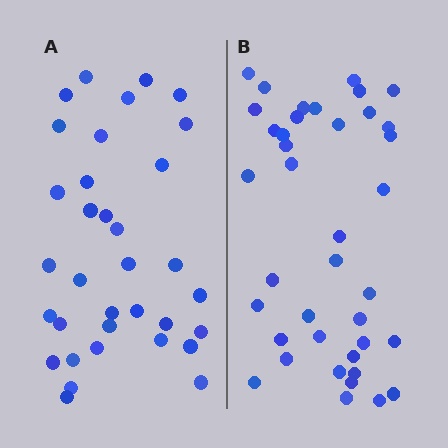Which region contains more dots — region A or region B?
Region B (the right region) has more dots.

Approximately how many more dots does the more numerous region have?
Region B has about 5 more dots than region A.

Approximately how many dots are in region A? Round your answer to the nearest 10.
About 30 dots. (The exact count is 34, which rounds to 30.)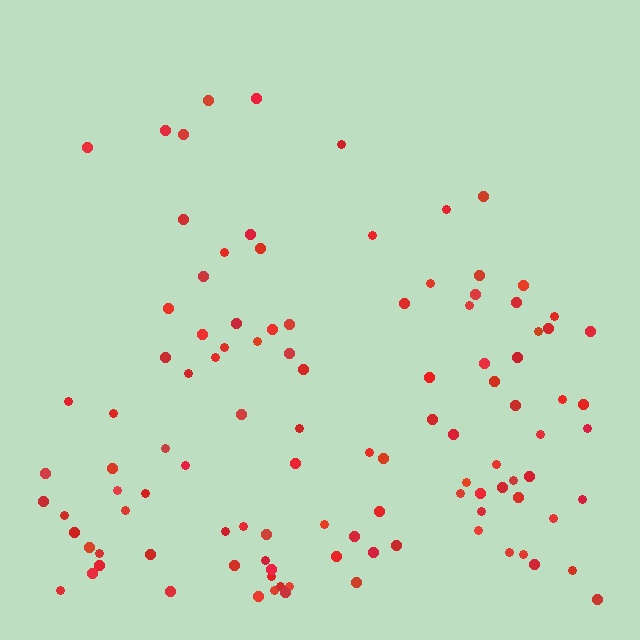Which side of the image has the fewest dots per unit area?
The top.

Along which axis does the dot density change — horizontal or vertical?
Vertical.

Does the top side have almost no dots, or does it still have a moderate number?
Still a moderate number, just noticeably fewer than the bottom.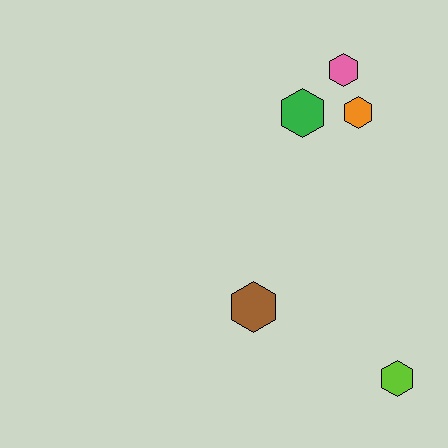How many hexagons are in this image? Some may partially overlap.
There are 5 hexagons.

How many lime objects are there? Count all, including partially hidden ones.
There is 1 lime object.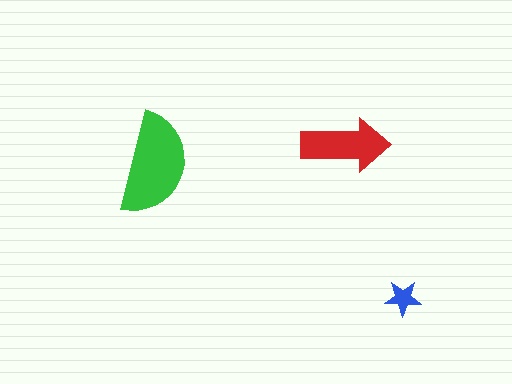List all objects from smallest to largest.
The blue star, the red arrow, the green semicircle.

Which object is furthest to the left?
The green semicircle is leftmost.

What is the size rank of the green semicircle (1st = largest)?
1st.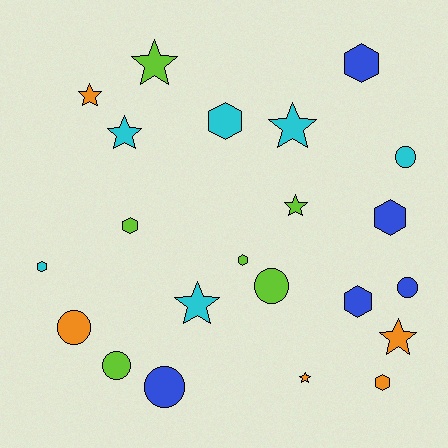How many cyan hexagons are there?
There are 2 cyan hexagons.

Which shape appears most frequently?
Hexagon, with 8 objects.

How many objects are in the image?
There are 22 objects.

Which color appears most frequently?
Cyan, with 6 objects.